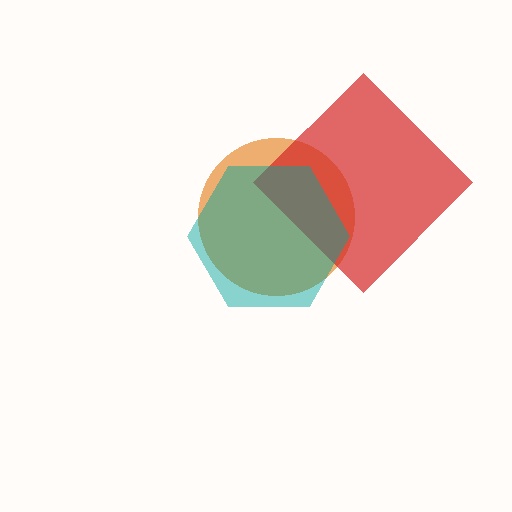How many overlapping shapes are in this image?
There are 3 overlapping shapes in the image.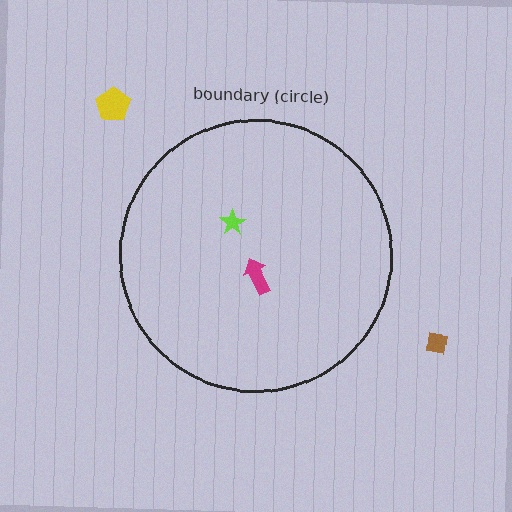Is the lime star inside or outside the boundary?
Inside.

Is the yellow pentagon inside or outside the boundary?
Outside.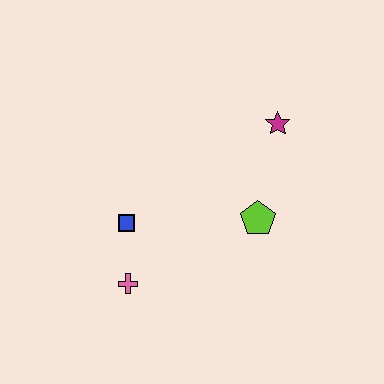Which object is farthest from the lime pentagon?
The pink cross is farthest from the lime pentagon.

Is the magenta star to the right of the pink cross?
Yes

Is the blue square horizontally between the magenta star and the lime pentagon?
No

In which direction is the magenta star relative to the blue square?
The magenta star is to the right of the blue square.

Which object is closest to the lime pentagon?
The magenta star is closest to the lime pentagon.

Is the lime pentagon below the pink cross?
No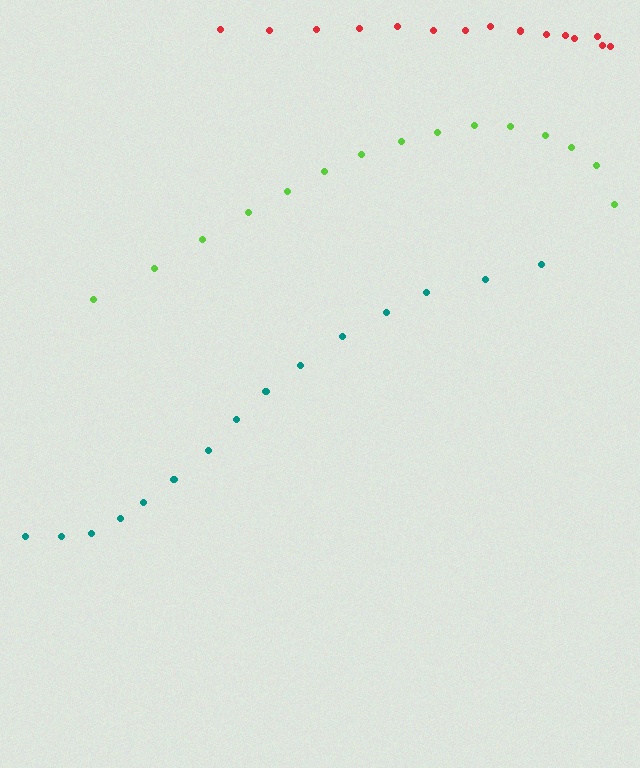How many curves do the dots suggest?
There are 3 distinct paths.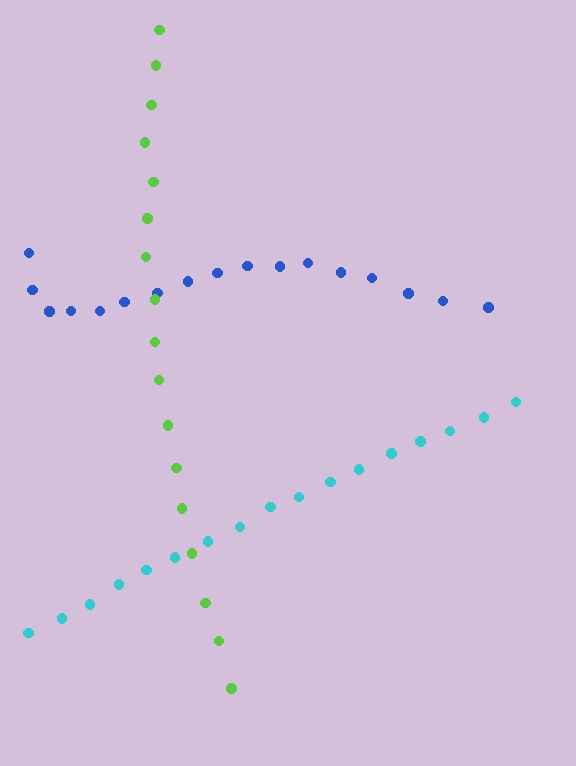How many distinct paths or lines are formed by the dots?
There are 3 distinct paths.